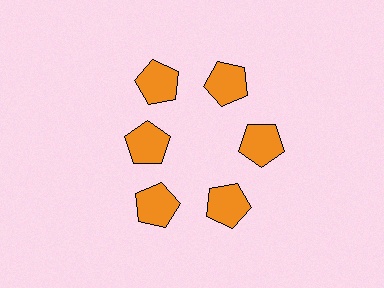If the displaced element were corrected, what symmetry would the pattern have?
It would have 6-fold rotational symmetry — the pattern would map onto itself every 60 degrees.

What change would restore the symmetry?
The symmetry would be restored by moving it outward, back onto the ring so that all 6 pentagons sit at equal angles and equal distance from the center.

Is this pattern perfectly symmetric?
No. The 6 orange pentagons are arranged in a ring, but one element near the 9 o'clock position is pulled inward toward the center, breaking the 6-fold rotational symmetry.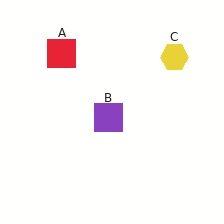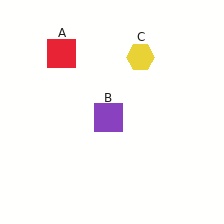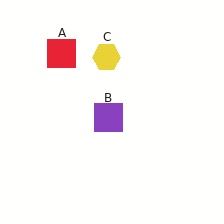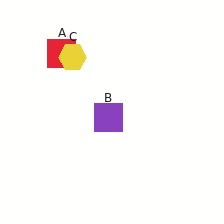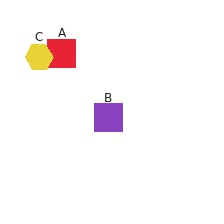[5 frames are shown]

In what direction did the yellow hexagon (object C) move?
The yellow hexagon (object C) moved left.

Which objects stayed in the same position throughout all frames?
Red square (object A) and purple square (object B) remained stationary.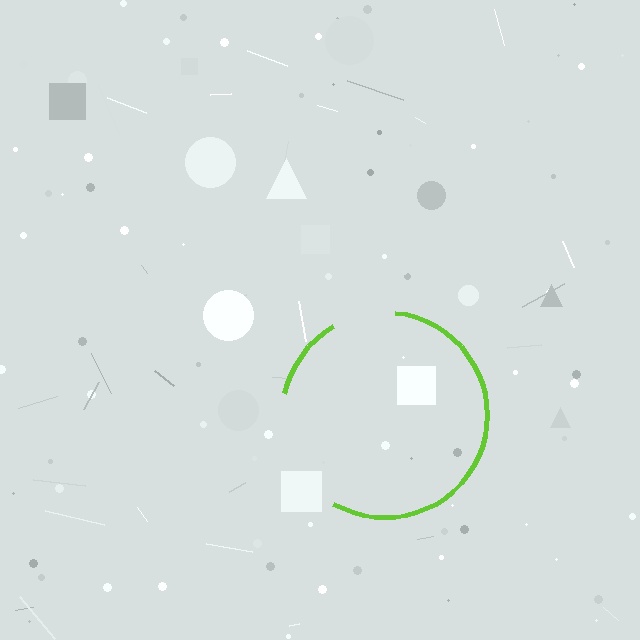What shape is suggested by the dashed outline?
The dashed outline suggests a circle.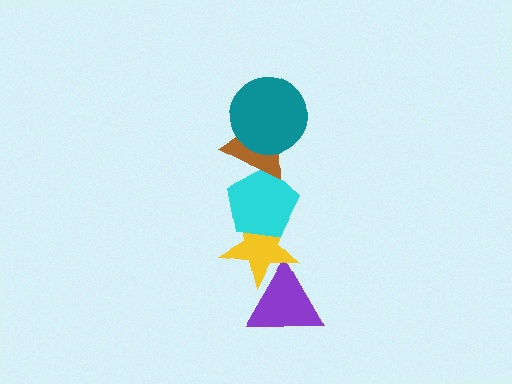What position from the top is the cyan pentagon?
The cyan pentagon is 3rd from the top.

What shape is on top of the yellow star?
The cyan pentagon is on top of the yellow star.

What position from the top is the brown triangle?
The brown triangle is 2nd from the top.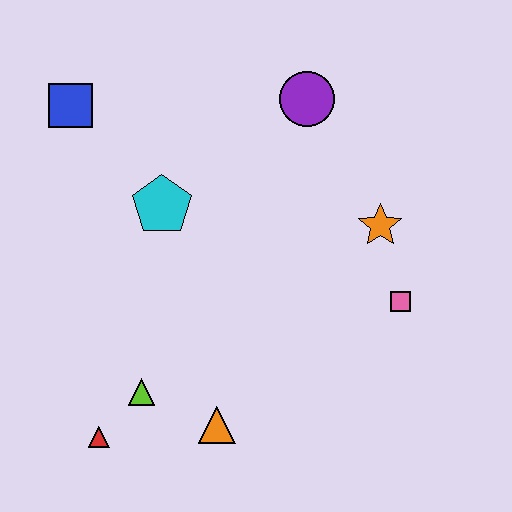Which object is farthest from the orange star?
The red triangle is farthest from the orange star.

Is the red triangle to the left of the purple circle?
Yes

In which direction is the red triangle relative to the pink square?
The red triangle is to the left of the pink square.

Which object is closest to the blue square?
The cyan pentagon is closest to the blue square.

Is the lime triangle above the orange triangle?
Yes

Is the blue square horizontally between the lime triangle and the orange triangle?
No